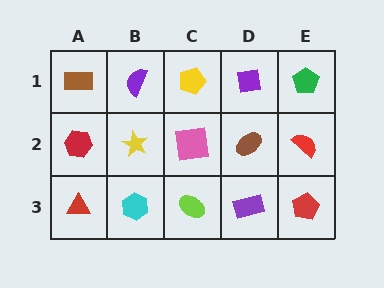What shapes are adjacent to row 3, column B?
A yellow star (row 2, column B), a red triangle (row 3, column A), a lime ellipse (row 3, column C).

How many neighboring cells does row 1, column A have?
2.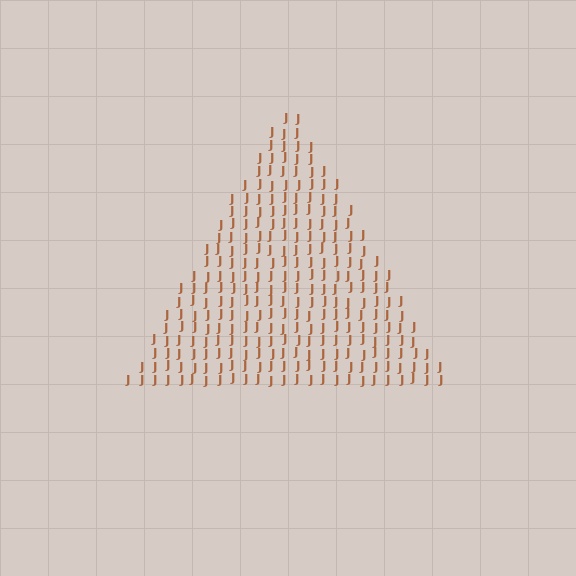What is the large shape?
The large shape is a triangle.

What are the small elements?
The small elements are letter J's.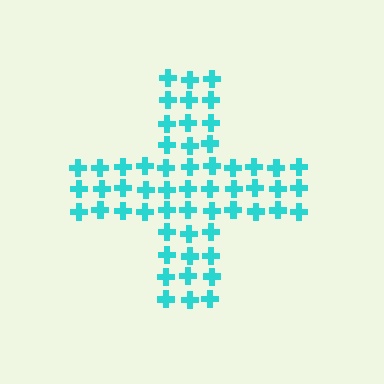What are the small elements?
The small elements are crosses.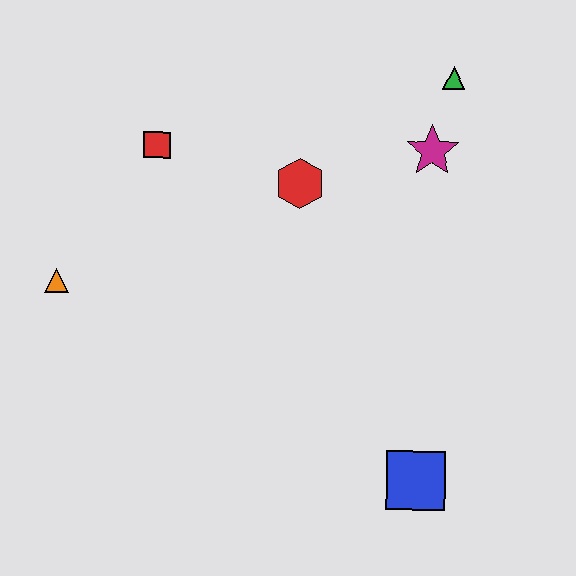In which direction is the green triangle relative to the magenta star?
The green triangle is above the magenta star.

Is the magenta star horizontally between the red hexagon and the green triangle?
Yes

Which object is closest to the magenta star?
The green triangle is closest to the magenta star.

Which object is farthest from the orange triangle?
The green triangle is farthest from the orange triangle.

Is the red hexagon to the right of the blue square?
No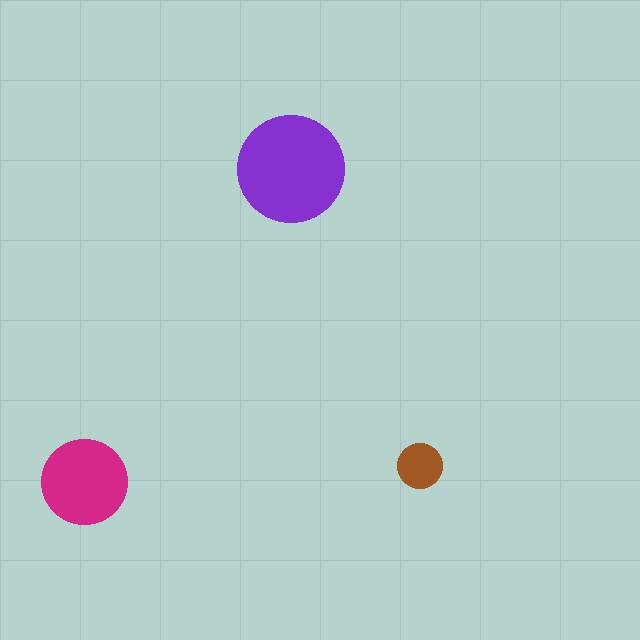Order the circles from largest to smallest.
the purple one, the magenta one, the brown one.